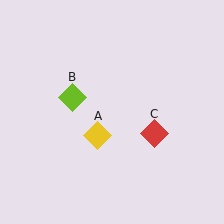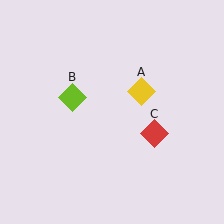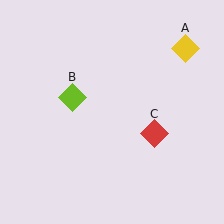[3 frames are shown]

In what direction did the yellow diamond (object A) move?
The yellow diamond (object A) moved up and to the right.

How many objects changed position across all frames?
1 object changed position: yellow diamond (object A).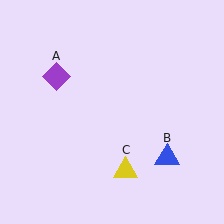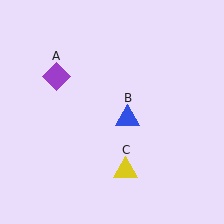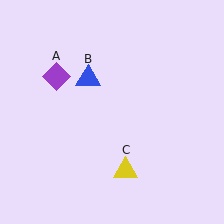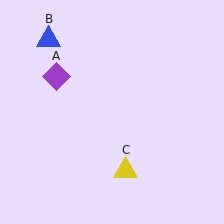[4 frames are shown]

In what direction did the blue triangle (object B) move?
The blue triangle (object B) moved up and to the left.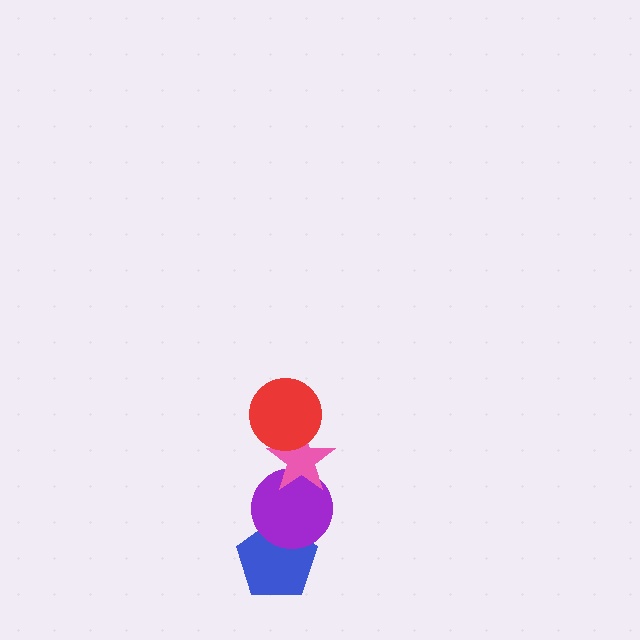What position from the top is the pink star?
The pink star is 2nd from the top.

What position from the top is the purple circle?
The purple circle is 3rd from the top.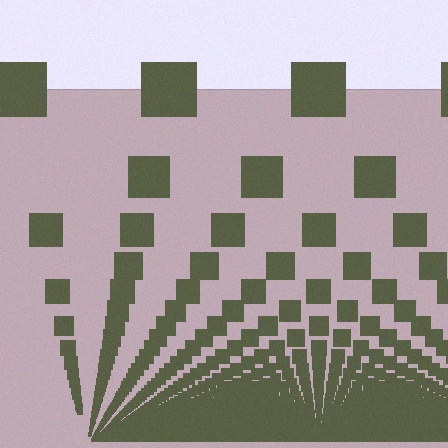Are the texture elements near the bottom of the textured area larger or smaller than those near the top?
Smaller. The gradient is inverted — elements near the bottom are smaller and denser.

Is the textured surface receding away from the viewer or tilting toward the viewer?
The surface appears to tilt toward the viewer. Texture elements get larger and sparser toward the top.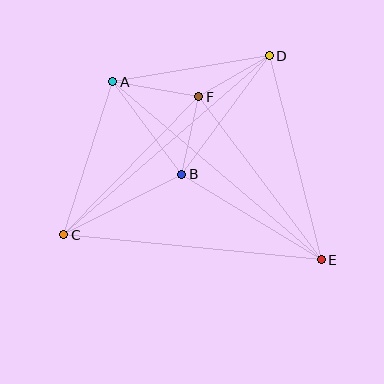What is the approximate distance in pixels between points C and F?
The distance between C and F is approximately 193 pixels.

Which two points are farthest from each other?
Points A and E are farthest from each other.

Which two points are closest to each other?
Points B and F are closest to each other.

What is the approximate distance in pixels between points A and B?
The distance between A and B is approximately 116 pixels.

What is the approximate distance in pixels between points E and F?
The distance between E and F is approximately 204 pixels.